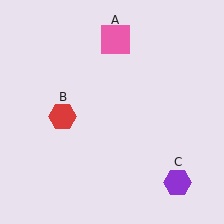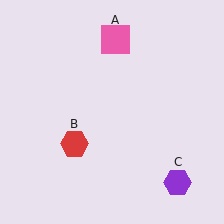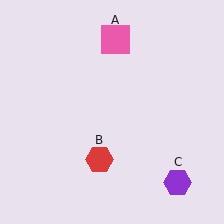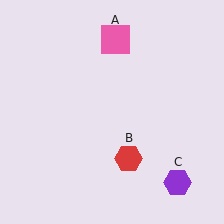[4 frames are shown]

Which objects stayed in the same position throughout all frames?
Pink square (object A) and purple hexagon (object C) remained stationary.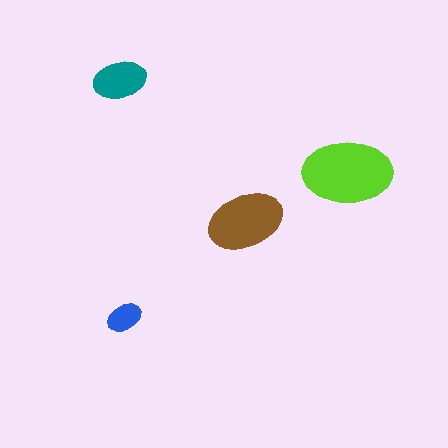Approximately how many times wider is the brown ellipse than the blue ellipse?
About 2 times wider.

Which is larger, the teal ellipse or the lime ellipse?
The lime one.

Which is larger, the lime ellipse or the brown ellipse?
The lime one.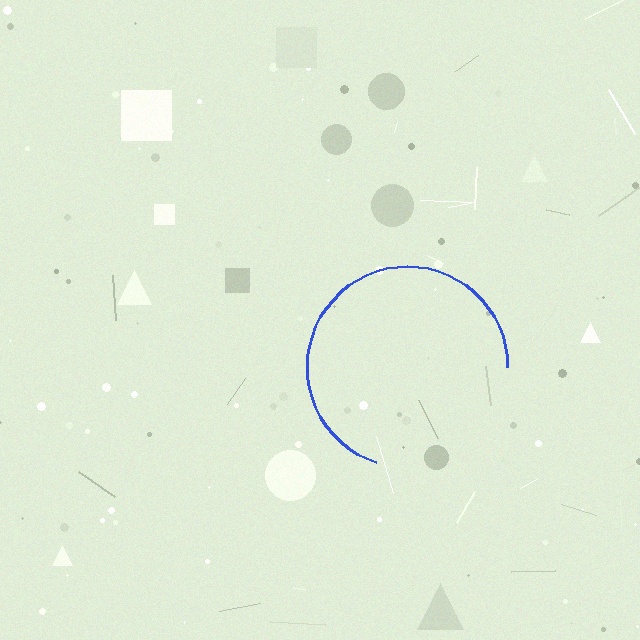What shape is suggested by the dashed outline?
The dashed outline suggests a circle.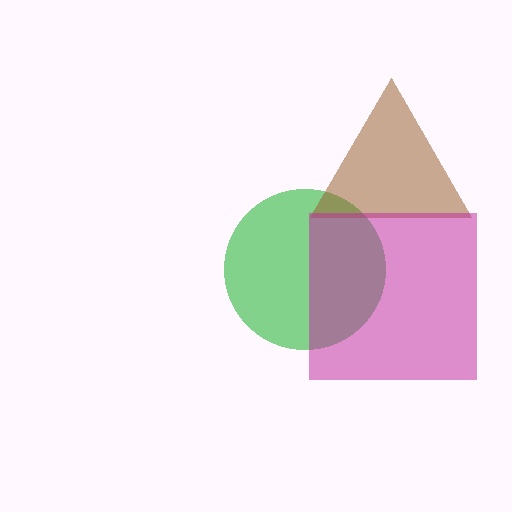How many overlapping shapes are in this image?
There are 3 overlapping shapes in the image.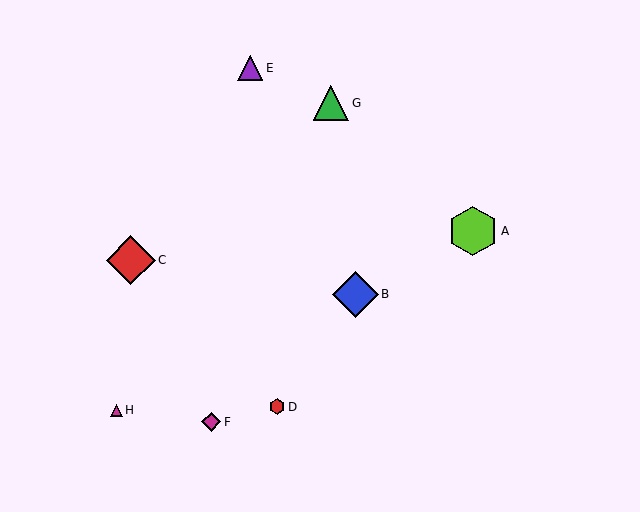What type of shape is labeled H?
Shape H is a magenta triangle.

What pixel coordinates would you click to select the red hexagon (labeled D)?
Click at (277, 407) to select the red hexagon D.